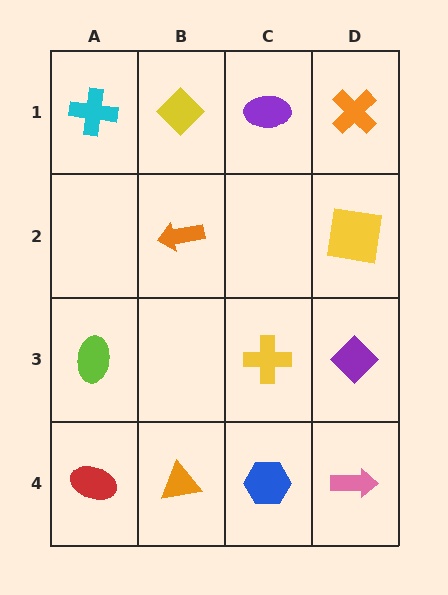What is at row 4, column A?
A red ellipse.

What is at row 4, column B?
An orange triangle.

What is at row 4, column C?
A blue hexagon.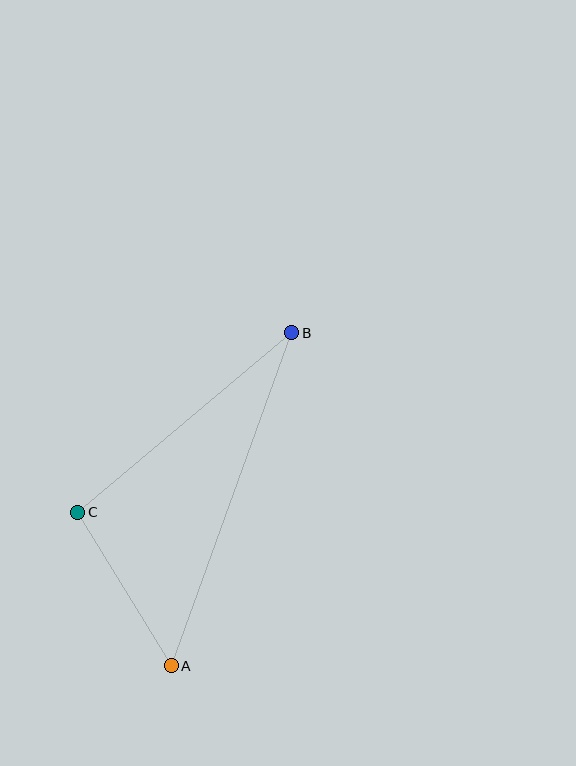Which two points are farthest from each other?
Points A and B are farthest from each other.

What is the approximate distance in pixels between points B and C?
The distance between B and C is approximately 279 pixels.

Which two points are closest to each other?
Points A and C are closest to each other.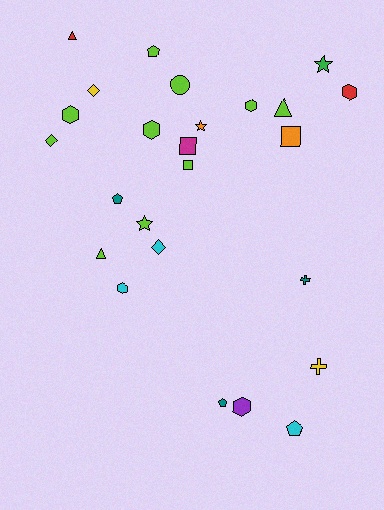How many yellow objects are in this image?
There are 2 yellow objects.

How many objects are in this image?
There are 25 objects.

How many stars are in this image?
There are 3 stars.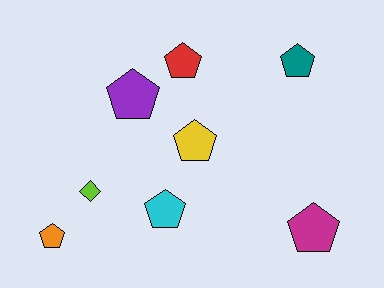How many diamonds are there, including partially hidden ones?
There is 1 diamond.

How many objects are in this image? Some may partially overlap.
There are 8 objects.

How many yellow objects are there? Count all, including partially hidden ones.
There is 1 yellow object.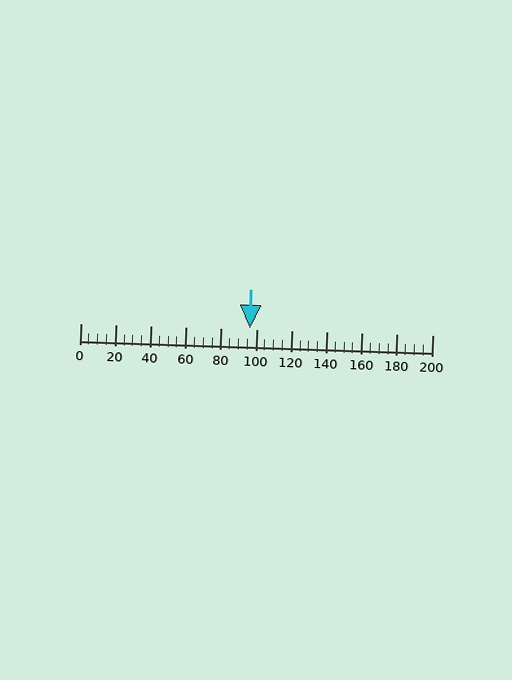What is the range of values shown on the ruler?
The ruler shows values from 0 to 200.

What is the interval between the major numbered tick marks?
The major tick marks are spaced 20 units apart.